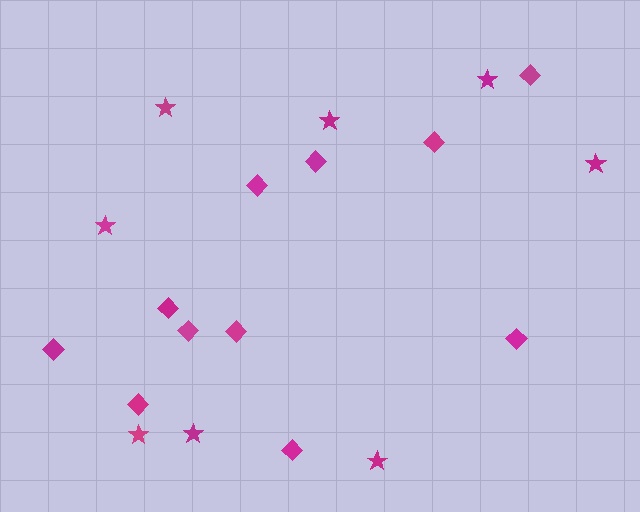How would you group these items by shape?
There are 2 groups: one group of diamonds (11) and one group of stars (8).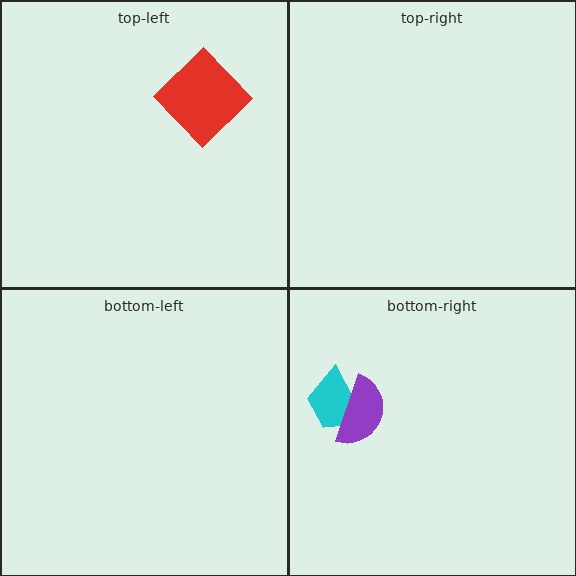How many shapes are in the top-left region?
1.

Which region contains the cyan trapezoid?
The bottom-right region.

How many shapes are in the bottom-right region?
2.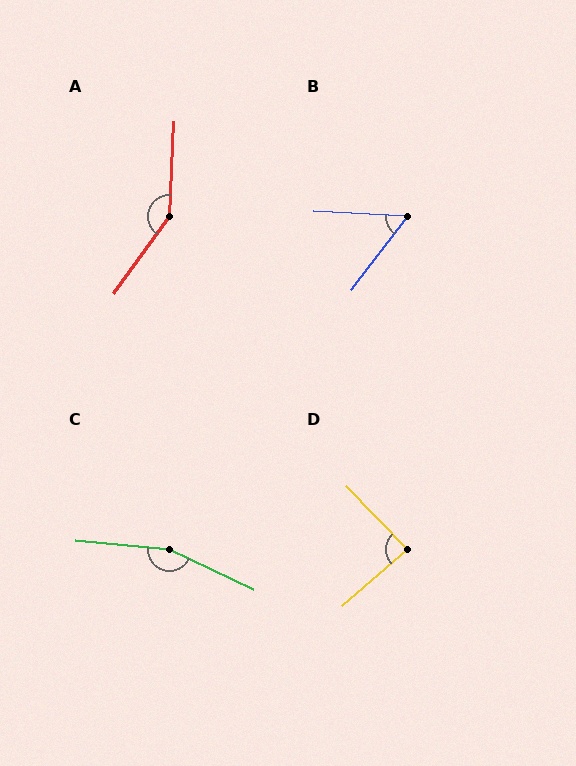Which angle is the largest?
C, at approximately 160 degrees.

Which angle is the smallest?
B, at approximately 56 degrees.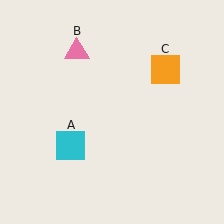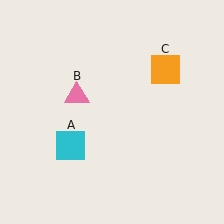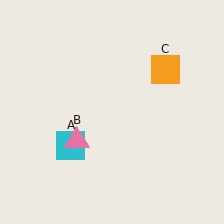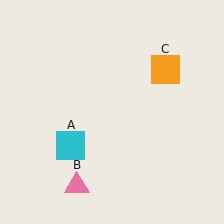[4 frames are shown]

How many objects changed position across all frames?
1 object changed position: pink triangle (object B).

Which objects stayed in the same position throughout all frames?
Cyan square (object A) and orange square (object C) remained stationary.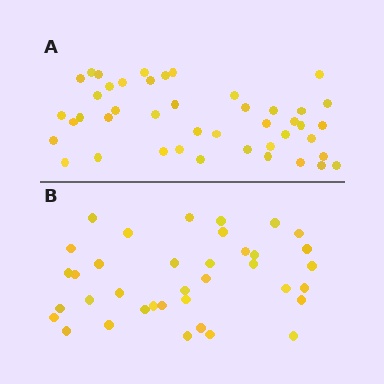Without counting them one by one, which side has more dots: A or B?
Region A (the top region) has more dots.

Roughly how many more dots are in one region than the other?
Region A has roughly 8 or so more dots than region B.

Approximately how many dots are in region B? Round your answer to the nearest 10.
About 40 dots. (The exact count is 37, which rounds to 40.)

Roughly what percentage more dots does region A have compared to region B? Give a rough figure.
About 20% more.